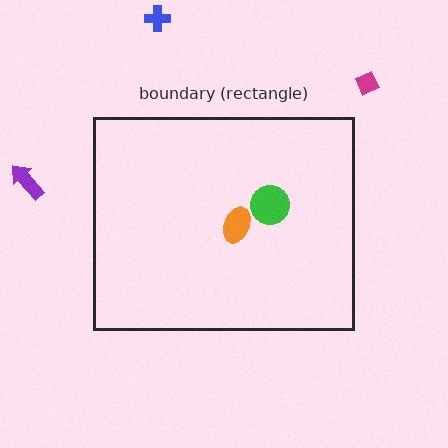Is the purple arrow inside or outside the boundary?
Outside.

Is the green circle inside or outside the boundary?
Inside.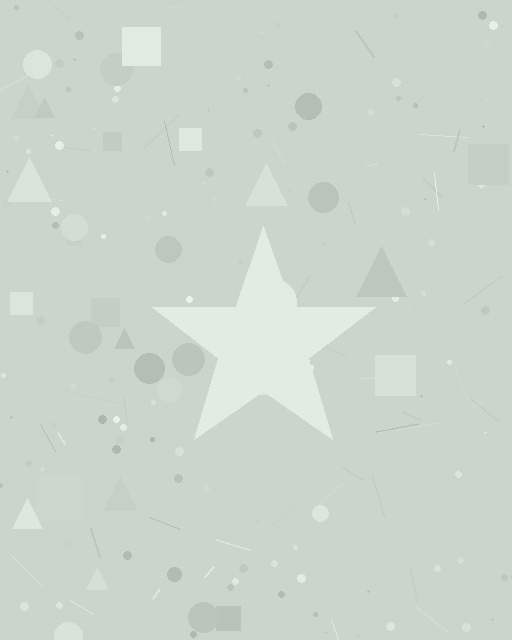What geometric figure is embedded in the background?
A star is embedded in the background.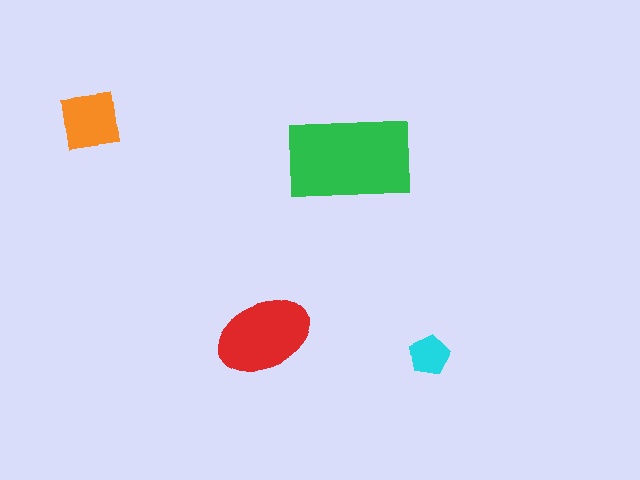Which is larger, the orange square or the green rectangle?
The green rectangle.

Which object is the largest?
The green rectangle.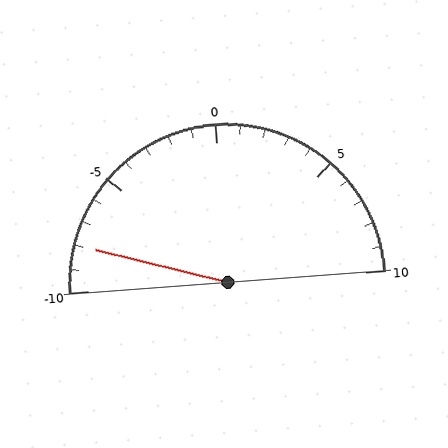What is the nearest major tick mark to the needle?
The nearest major tick mark is -10.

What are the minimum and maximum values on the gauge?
The gauge ranges from -10 to 10.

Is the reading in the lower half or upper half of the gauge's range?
The reading is in the lower half of the range (-10 to 10).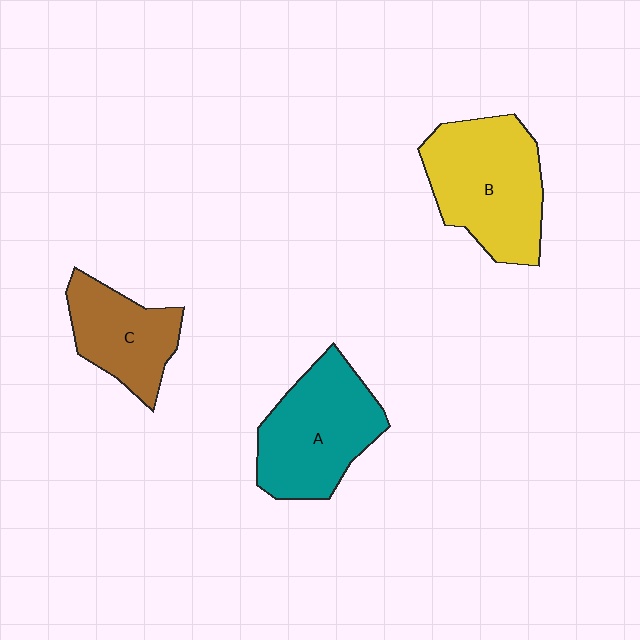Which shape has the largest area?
Shape B (yellow).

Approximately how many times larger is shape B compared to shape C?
Approximately 1.5 times.